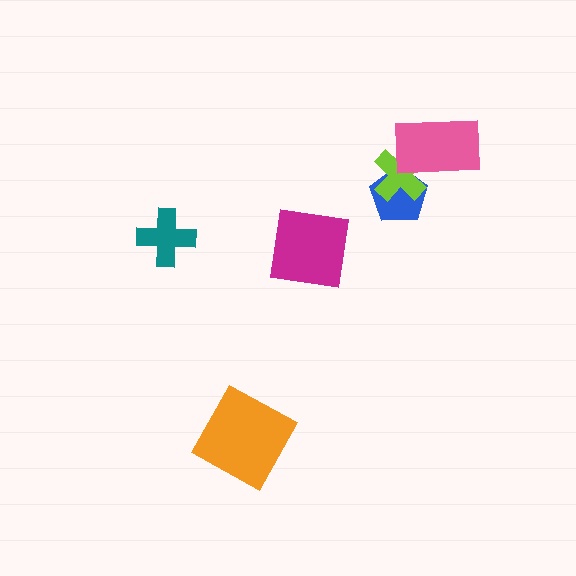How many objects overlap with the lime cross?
2 objects overlap with the lime cross.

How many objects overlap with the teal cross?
0 objects overlap with the teal cross.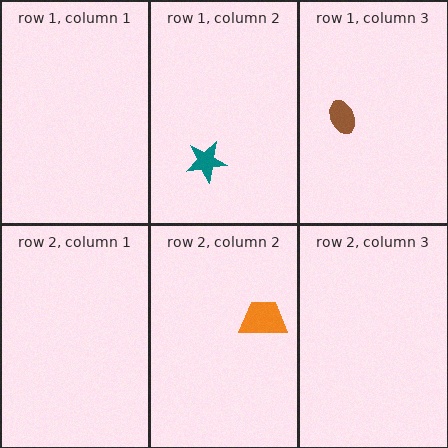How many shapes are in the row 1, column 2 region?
1.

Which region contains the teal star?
The row 1, column 2 region.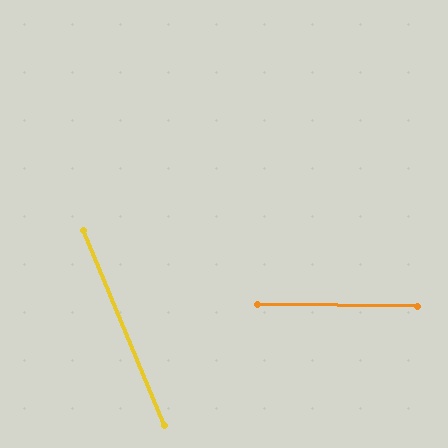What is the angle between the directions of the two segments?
Approximately 67 degrees.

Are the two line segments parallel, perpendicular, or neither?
Neither parallel nor perpendicular — they differ by about 67°.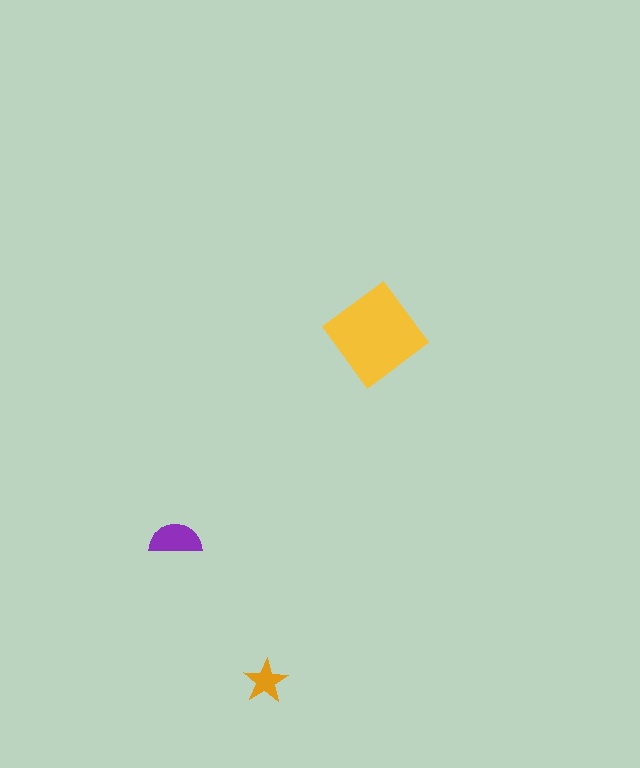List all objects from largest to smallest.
The yellow diamond, the purple semicircle, the orange star.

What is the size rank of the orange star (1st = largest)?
3rd.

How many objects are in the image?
There are 3 objects in the image.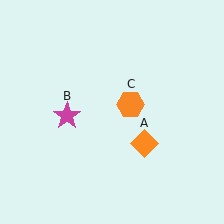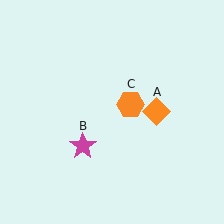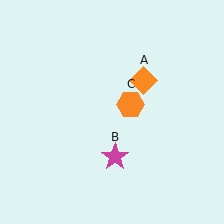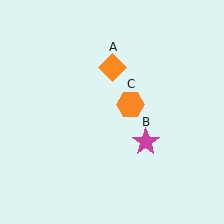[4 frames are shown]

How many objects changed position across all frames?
2 objects changed position: orange diamond (object A), magenta star (object B).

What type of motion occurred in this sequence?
The orange diamond (object A), magenta star (object B) rotated counterclockwise around the center of the scene.